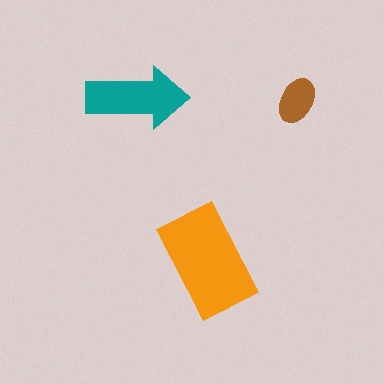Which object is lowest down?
The orange rectangle is bottommost.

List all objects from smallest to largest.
The brown ellipse, the teal arrow, the orange rectangle.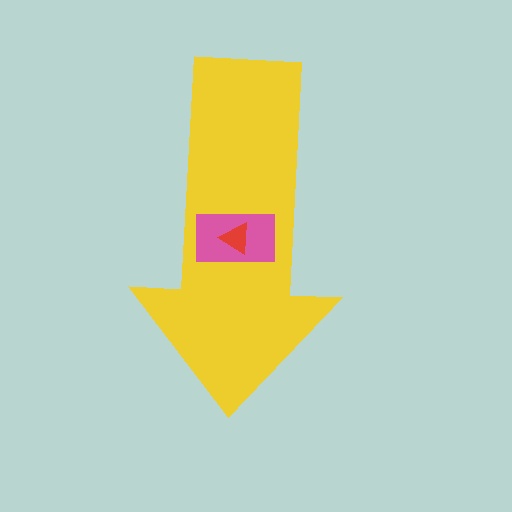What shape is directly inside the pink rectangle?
The red triangle.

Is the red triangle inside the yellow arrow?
Yes.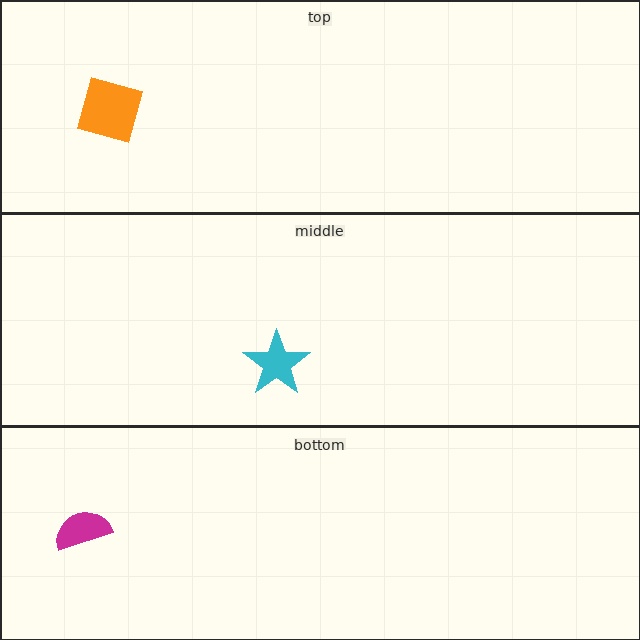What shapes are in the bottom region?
The magenta semicircle.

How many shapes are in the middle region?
1.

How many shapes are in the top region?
1.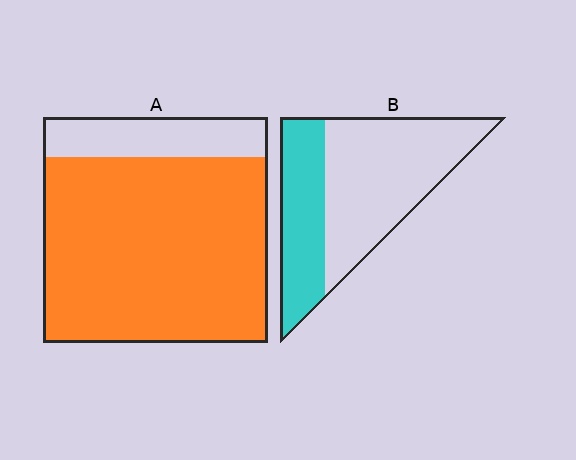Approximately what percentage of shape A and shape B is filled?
A is approximately 80% and B is approximately 35%.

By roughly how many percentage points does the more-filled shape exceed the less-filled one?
By roughly 45 percentage points (A over B).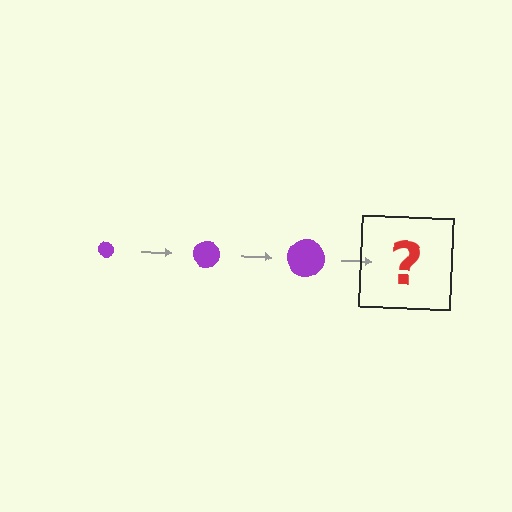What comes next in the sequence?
The next element should be a purple circle, larger than the previous one.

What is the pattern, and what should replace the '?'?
The pattern is that the circle gets progressively larger each step. The '?' should be a purple circle, larger than the previous one.